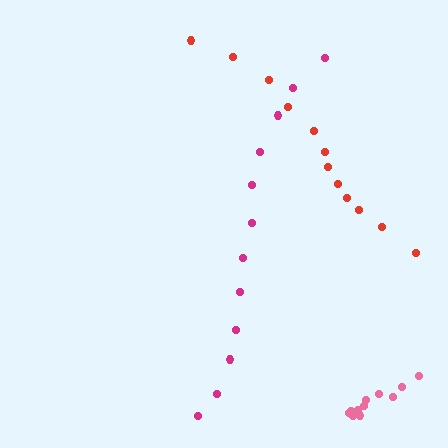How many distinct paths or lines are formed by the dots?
There are 3 distinct paths.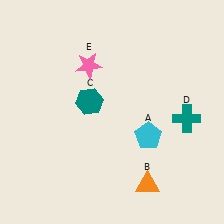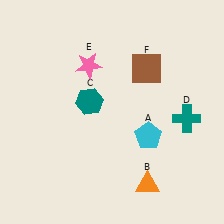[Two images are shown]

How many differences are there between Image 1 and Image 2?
There is 1 difference between the two images.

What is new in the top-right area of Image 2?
A brown square (F) was added in the top-right area of Image 2.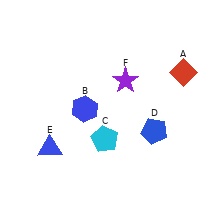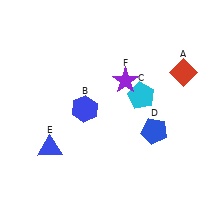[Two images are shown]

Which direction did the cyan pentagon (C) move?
The cyan pentagon (C) moved up.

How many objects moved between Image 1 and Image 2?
1 object moved between the two images.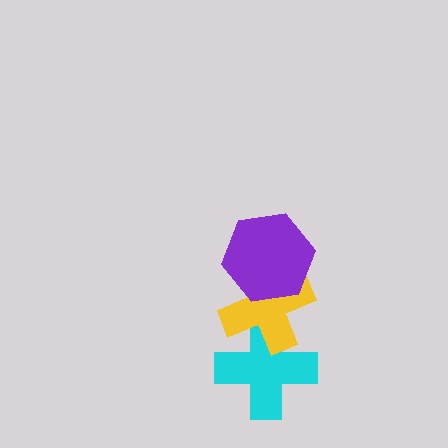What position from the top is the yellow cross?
The yellow cross is 2nd from the top.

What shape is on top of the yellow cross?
The purple hexagon is on top of the yellow cross.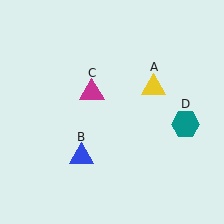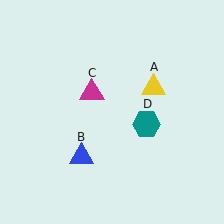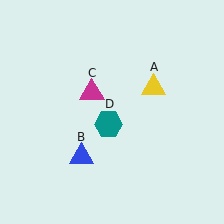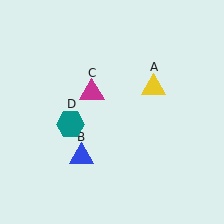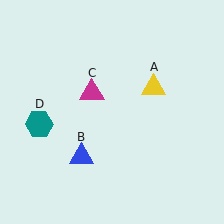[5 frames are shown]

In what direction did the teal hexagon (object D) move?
The teal hexagon (object D) moved left.